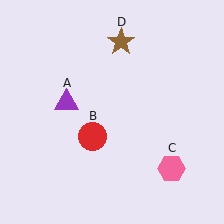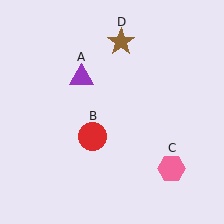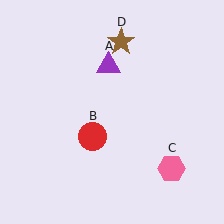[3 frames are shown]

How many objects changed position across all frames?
1 object changed position: purple triangle (object A).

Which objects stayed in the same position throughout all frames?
Red circle (object B) and pink hexagon (object C) and brown star (object D) remained stationary.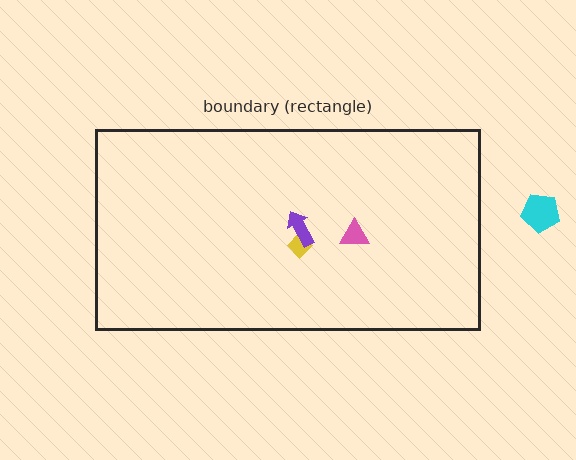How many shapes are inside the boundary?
3 inside, 1 outside.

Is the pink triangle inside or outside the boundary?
Inside.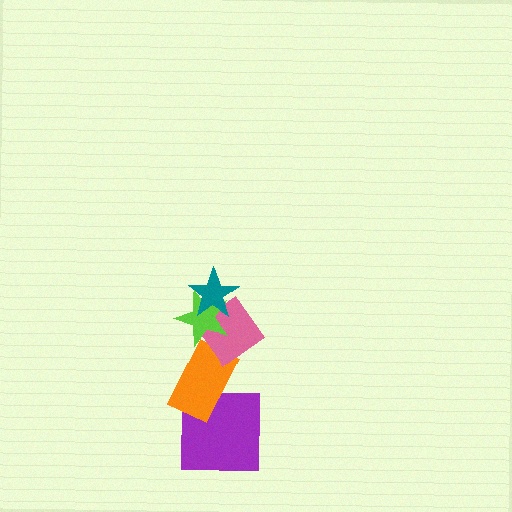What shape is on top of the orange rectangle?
The pink diamond is on top of the orange rectangle.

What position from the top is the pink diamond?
The pink diamond is 3rd from the top.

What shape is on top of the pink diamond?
The lime star is on top of the pink diamond.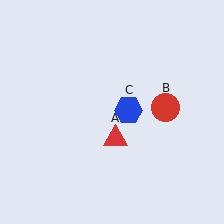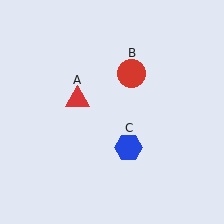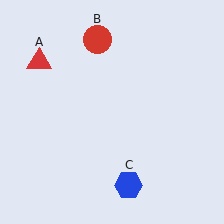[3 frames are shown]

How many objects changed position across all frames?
3 objects changed position: red triangle (object A), red circle (object B), blue hexagon (object C).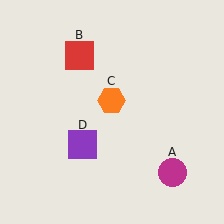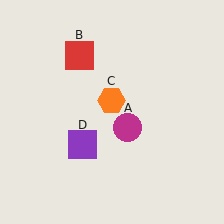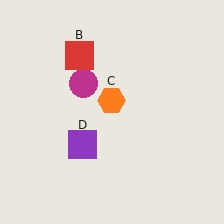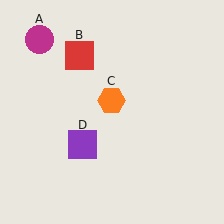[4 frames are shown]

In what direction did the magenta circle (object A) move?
The magenta circle (object A) moved up and to the left.